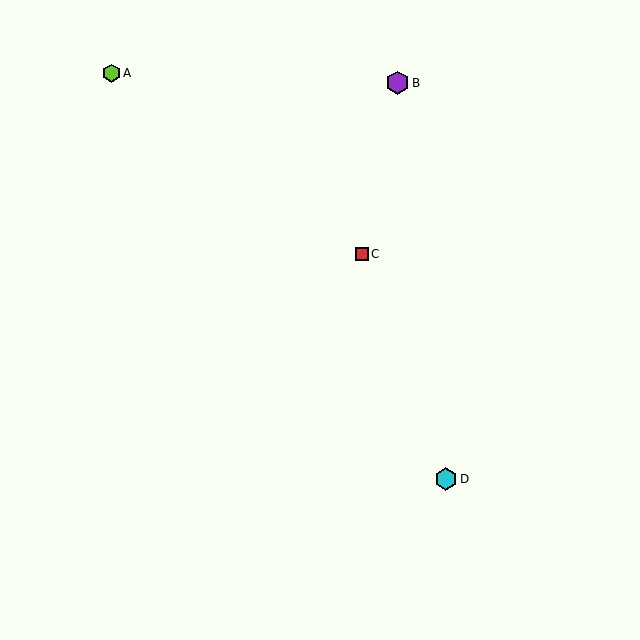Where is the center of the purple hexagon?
The center of the purple hexagon is at (397, 83).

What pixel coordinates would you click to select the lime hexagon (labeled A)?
Click at (111, 73) to select the lime hexagon A.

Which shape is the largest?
The purple hexagon (labeled B) is the largest.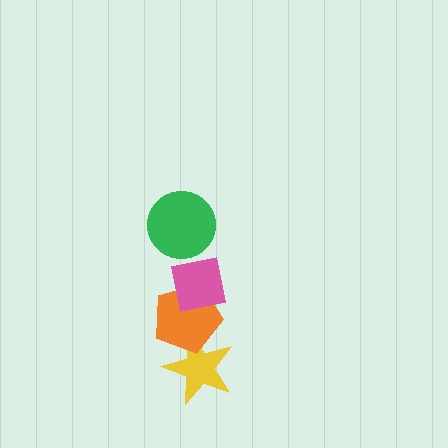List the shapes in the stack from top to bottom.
From top to bottom: the green circle, the pink square, the orange pentagon, the yellow star.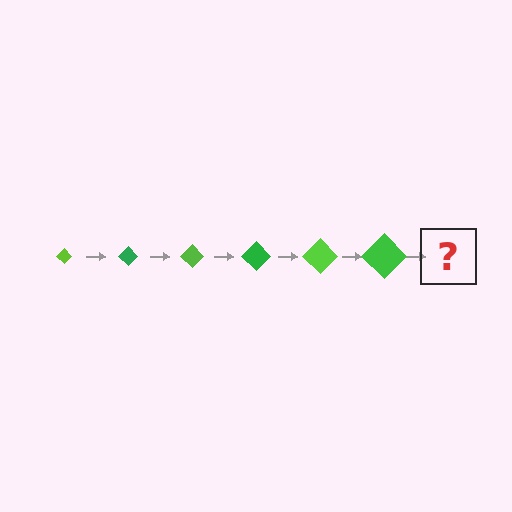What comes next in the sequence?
The next element should be a lime diamond, larger than the previous one.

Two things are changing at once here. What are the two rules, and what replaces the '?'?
The two rules are that the diamond grows larger each step and the color cycles through lime and green. The '?' should be a lime diamond, larger than the previous one.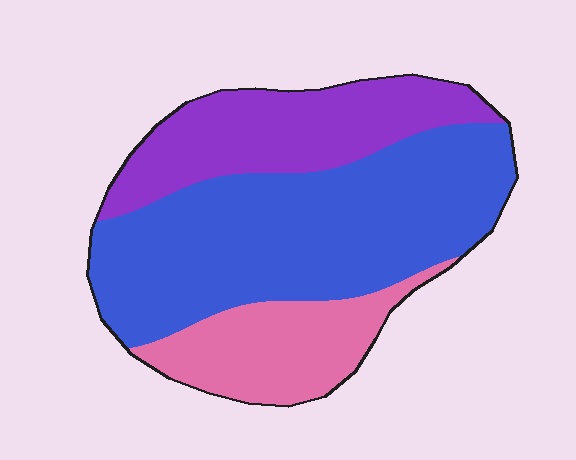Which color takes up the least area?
Pink, at roughly 20%.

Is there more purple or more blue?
Blue.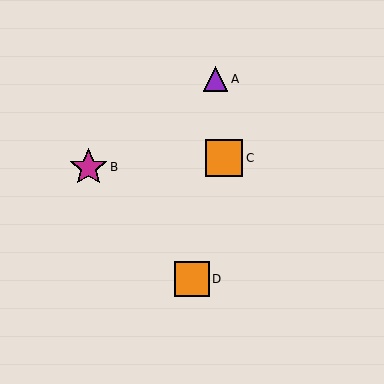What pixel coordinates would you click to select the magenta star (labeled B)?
Click at (88, 167) to select the magenta star B.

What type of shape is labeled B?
Shape B is a magenta star.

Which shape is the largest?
The magenta star (labeled B) is the largest.